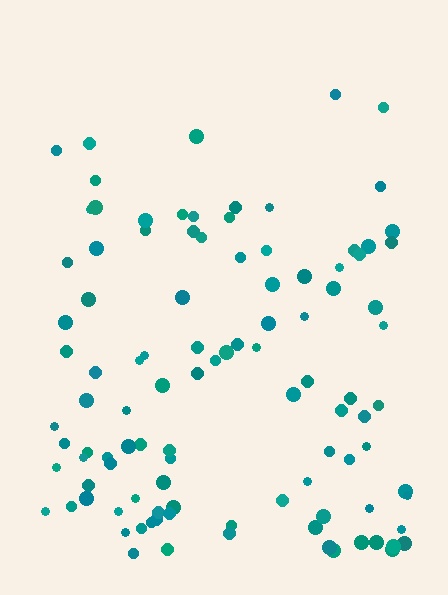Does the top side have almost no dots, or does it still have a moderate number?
Still a moderate number, just noticeably fewer than the bottom.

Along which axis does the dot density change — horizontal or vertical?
Vertical.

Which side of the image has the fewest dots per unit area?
The top.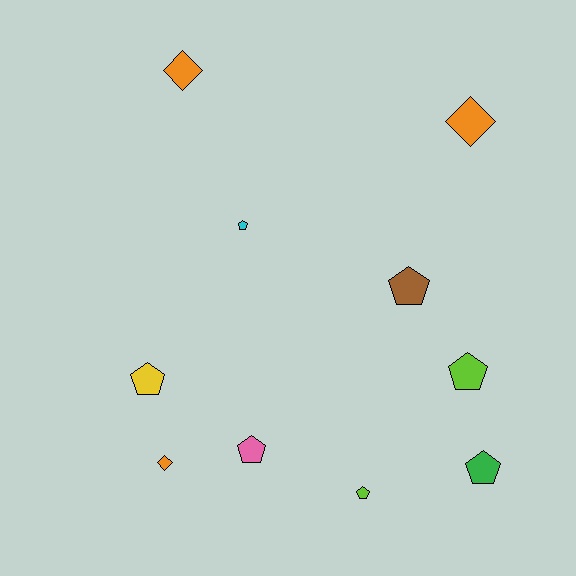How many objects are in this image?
There are 10 objects.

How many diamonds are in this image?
There are 3 diamonds.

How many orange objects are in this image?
There are 3 orange objects.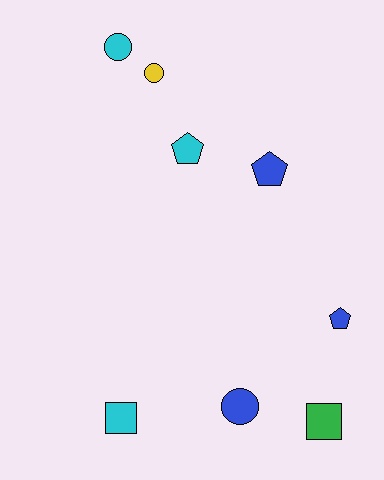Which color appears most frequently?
Blue, with 3 objects.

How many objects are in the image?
There are 8 objects.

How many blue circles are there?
There is 1 blue circle.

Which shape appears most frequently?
Circle, with 3 objects.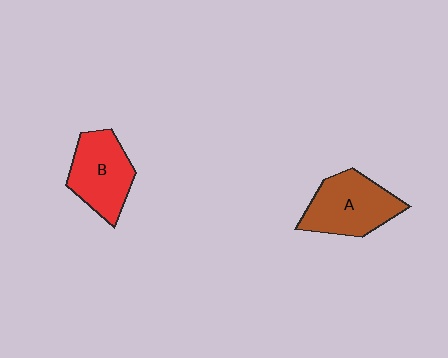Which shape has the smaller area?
Shape B (red).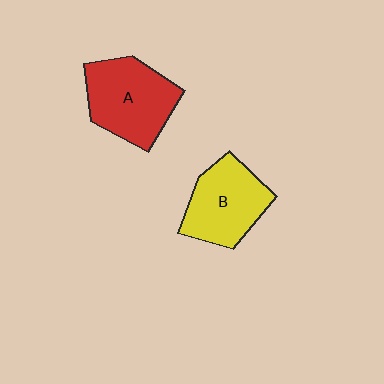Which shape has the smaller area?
Shape B (yellow).